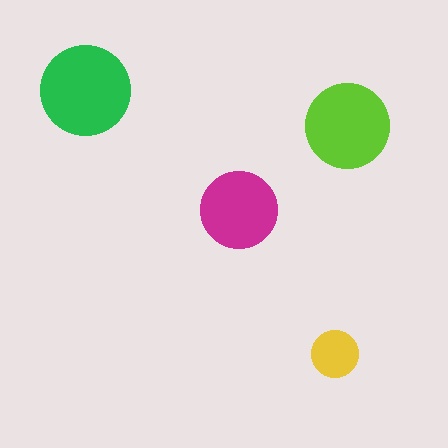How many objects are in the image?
There are 4 objects in the image.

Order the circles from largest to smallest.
the green one, the lime one, the magenta one, the yellow one.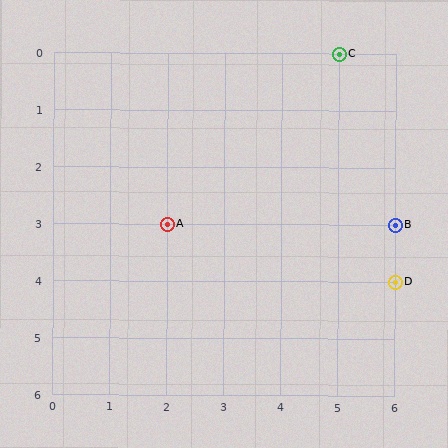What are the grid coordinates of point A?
Point A is at grid coordinates (2, 3).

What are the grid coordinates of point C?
Point C is at grid coordinates (5, 0).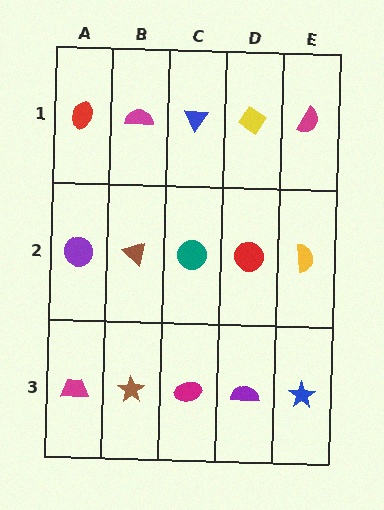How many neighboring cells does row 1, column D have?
3.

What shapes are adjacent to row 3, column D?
A red circle (row 2, column D), a magenta ellipse (row 3, column C), a blue star (row 3, column E).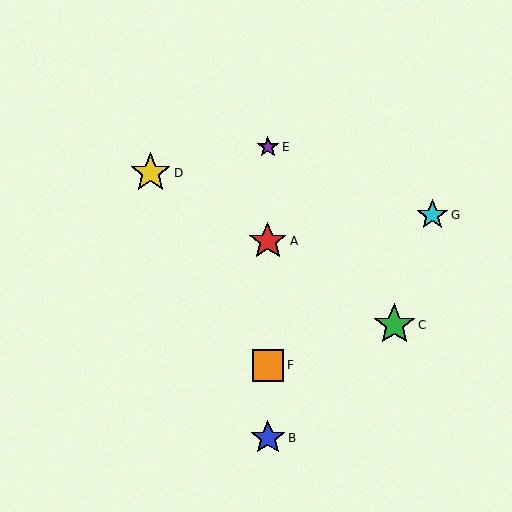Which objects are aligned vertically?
Objects A, B, E, F are aligned vertically.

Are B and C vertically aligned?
No, B is at x≈268 and C is at x≈394.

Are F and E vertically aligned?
Yes, both are at x≈268.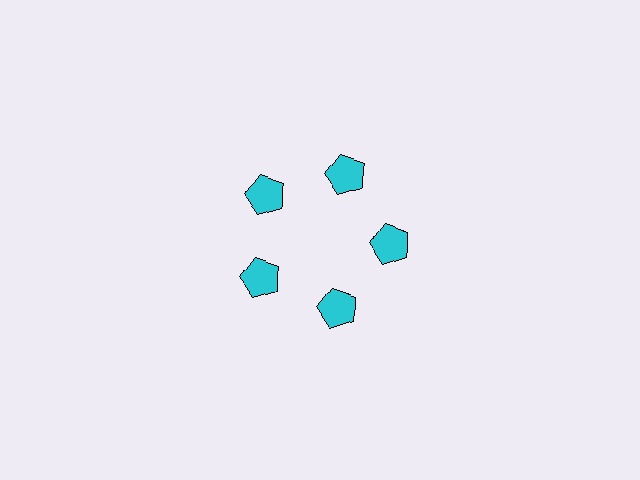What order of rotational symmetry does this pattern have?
This pattern has 5-fold rotational symmetry.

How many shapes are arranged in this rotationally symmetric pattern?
There are 5 shapes, arranged in 5 groups of 1.